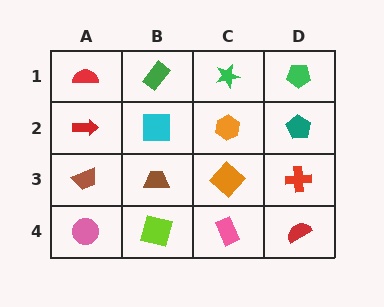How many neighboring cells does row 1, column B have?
3.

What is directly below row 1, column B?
A cyan square.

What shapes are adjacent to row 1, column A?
A red arrow (row 2, column A), a green rectangle (row 1, column B).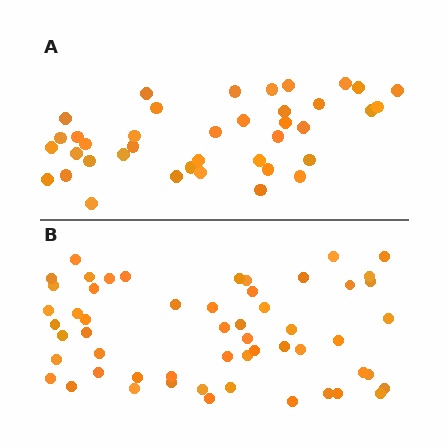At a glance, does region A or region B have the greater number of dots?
Region B (the bottom region) has more dots.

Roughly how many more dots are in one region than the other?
Region B has approximately 15 more dots than region A.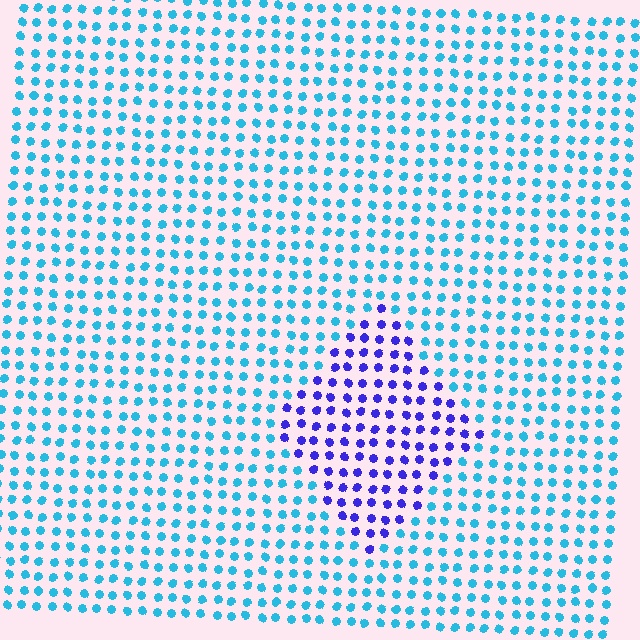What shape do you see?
I see a diamond.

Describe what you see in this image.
The image is filled with small cyan elements in a uniform arrangement. A diamond-shaped region is visible where the elements are tinted to a slightly different hue, forming a subtle color boundary.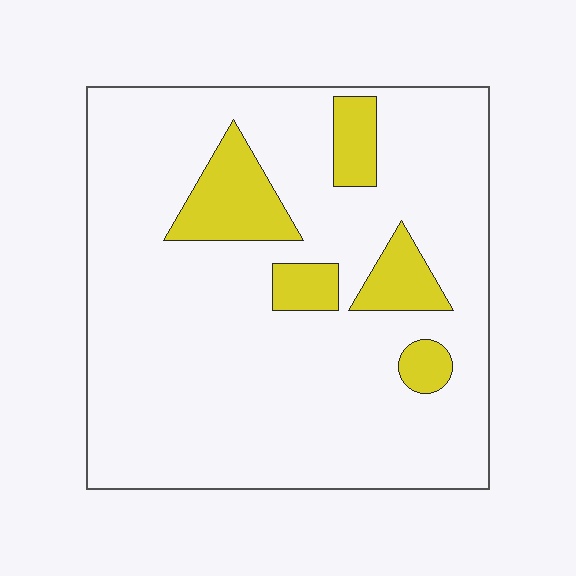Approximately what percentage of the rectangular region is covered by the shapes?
Approximately 15%.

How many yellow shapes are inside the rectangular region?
5.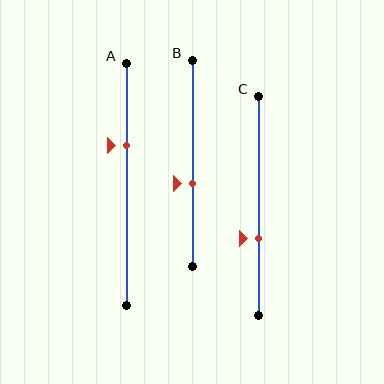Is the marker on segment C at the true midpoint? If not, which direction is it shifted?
No, the marker on segment C is shifted downward by about 15% of the segment length.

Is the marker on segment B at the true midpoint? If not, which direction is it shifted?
No, the marker on segment B is shifted downward by about 10% of the segment length.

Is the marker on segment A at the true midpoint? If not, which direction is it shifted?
No, the marker on segment A is shifted upward by about 16% of the segment length.